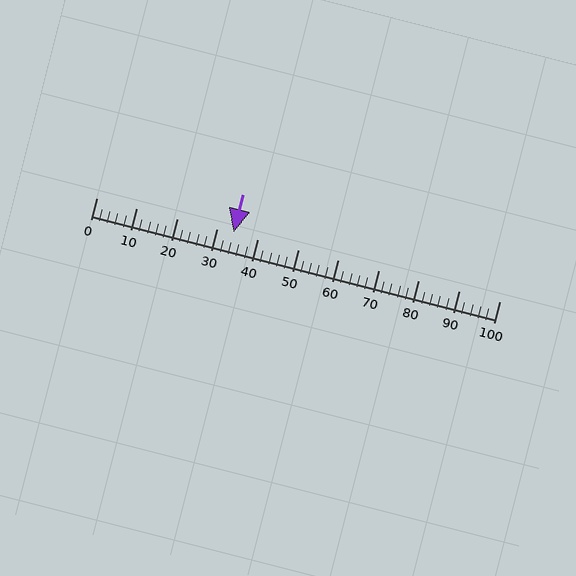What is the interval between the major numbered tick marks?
The major tick marks are spaced 10 units apart.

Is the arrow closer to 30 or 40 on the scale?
The arrow is closer to 30.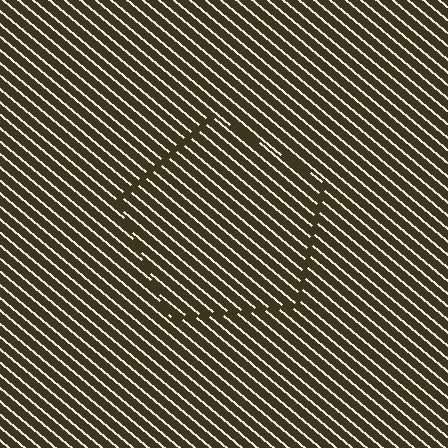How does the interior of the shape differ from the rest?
The interior of the shape contains the same grating, shifted by half a period — the contour is defined by the phase discontinuity where line-ends from the inner and outer gratings abut.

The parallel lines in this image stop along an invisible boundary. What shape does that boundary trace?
An illusory pentagon. The interior of the shape contains the same grating, shifted by half a period — the contour is defined by the phase discontinuity where line-ends from the inner and outer gratings abut.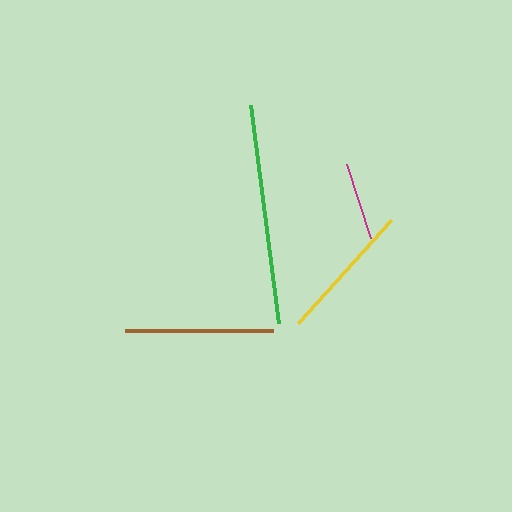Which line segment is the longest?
The green line is the longest at approximately 220 pixels.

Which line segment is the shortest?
The magenta line is the shortest at approximately 79 pixels.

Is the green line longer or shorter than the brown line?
The green line is longer than the brown line.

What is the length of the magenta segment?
The magenta segment is approximately 79 pixels long.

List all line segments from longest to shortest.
From longest to shortest: green, brown, yellow, magenta.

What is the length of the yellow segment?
The yellow segment is approximately 138 pixels long.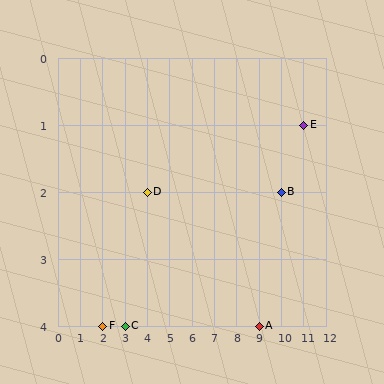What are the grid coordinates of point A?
Point A is at grid coordinates (9, 4).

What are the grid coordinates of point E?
Point E is at grid coordinates (11, 1).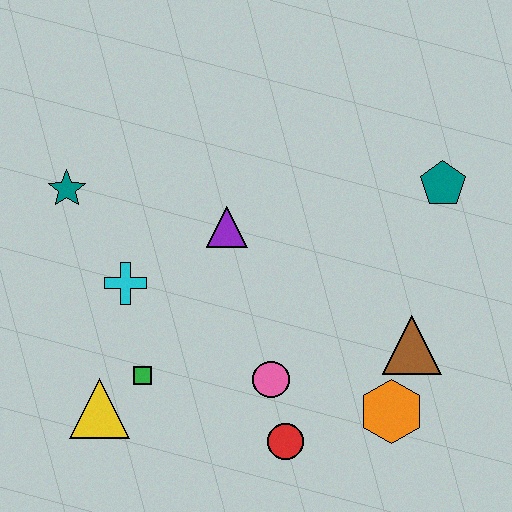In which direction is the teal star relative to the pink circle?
The teal star is to the left of the pink circle.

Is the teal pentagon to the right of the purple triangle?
Yes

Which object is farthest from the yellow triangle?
The teal pentagon is farthest from the yellow triangle.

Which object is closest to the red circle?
The pink circle is closest to the red circle.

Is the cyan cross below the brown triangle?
No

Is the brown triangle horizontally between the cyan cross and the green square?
No